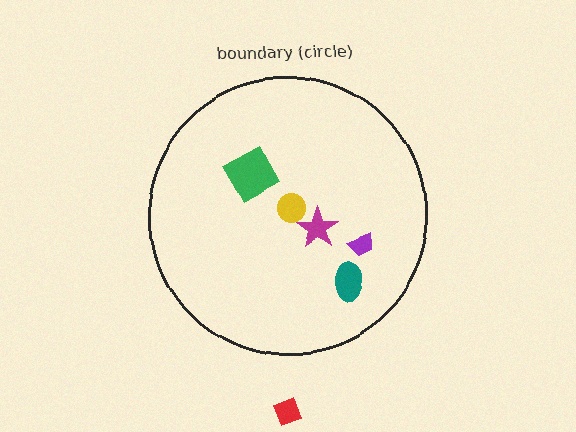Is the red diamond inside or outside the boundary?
Outside.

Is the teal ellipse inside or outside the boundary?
Inside.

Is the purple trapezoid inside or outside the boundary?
Inside.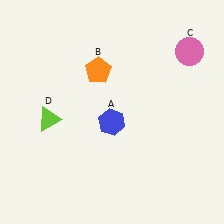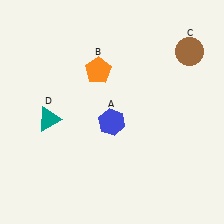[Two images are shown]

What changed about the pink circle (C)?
In Image 1, C is pink. In Image 2, it changed to brown.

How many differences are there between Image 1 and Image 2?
There are 2 differences between the two images.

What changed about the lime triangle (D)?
In Image 1, D is lime. In Image 2, it changed to teal.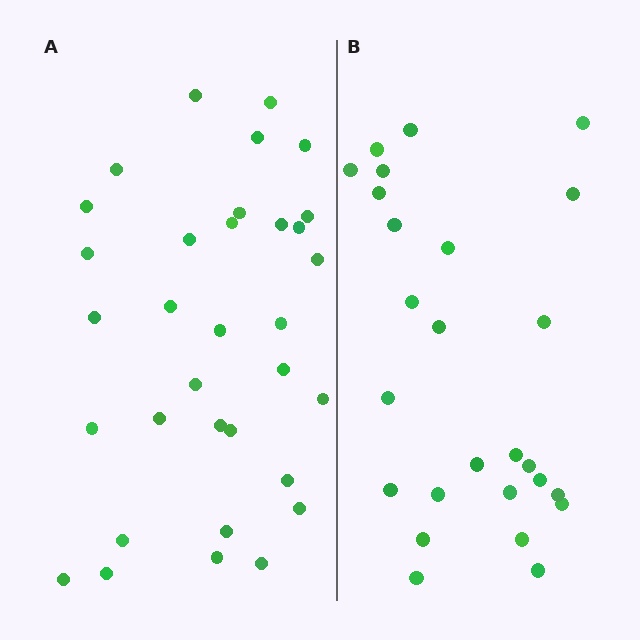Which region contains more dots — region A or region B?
Region A (the left region) has more dots.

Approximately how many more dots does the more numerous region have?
Region A has roughly 8 or so more dots than region B.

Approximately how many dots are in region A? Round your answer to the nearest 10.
About 30 dots. (The exact count is 33, which rounds to 30.)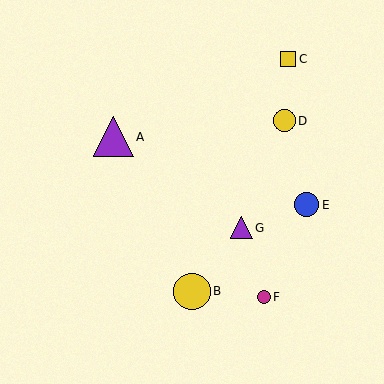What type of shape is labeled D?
Shape D is a yellow circle.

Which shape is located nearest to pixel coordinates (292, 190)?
The blue circle (labeled E) at (307, 205) is nearest to that location.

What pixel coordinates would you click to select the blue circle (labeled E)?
Click at (307, 205) to select the blue circle E.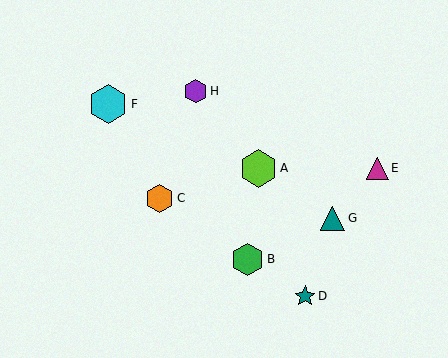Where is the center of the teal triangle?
The center of the teal triangle is at (333, 218).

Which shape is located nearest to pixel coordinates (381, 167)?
The magenta triangle (labeled E) at (377, 168) is nearest to that location.